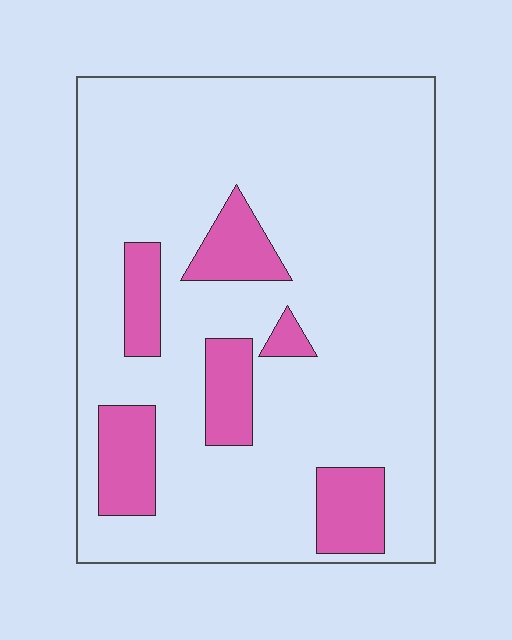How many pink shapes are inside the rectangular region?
6.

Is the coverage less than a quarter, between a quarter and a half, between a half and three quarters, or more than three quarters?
Less than a quarter.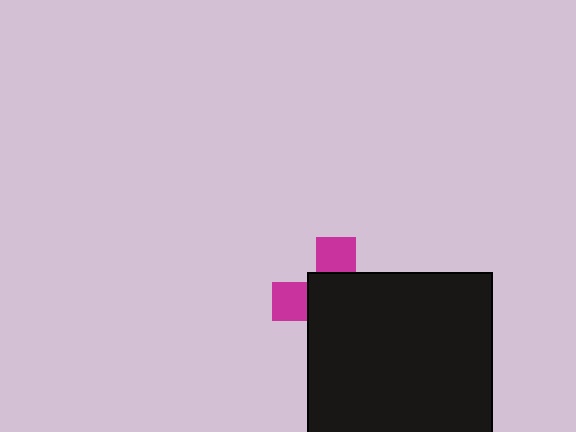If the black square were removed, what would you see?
You would see the complete magenta cross.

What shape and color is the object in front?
The object in front is a black square.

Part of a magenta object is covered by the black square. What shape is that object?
It is a cross.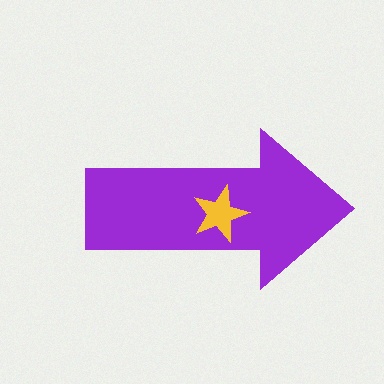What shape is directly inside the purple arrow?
The yellow star.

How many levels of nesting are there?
2.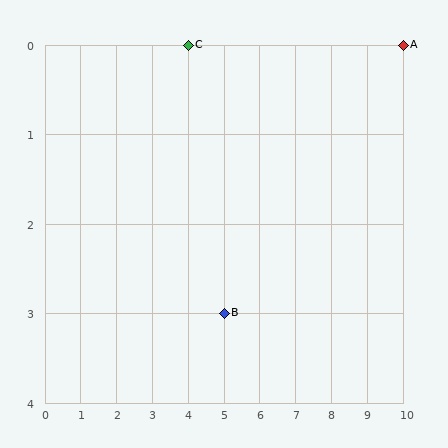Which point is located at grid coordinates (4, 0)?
Point C is at (4, 0).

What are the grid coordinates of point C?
Point C is at grid coordinates (4, 0).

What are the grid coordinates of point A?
Point A is at grid coordinates (10, 0).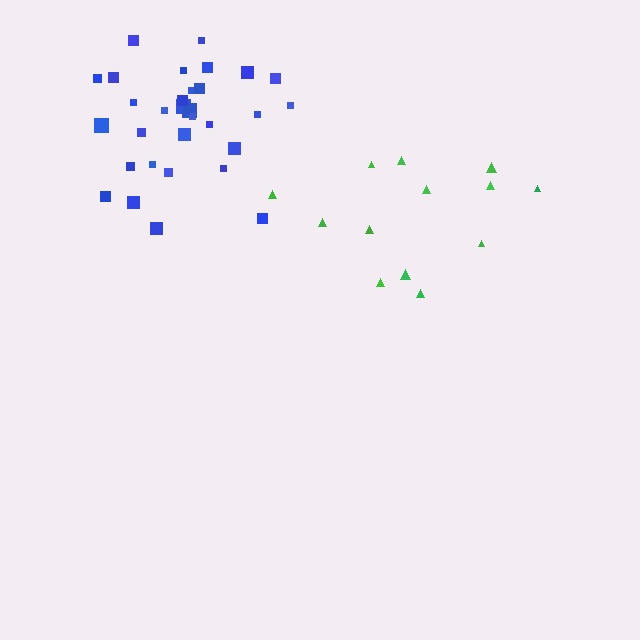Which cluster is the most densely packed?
Blue.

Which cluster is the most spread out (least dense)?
Green.